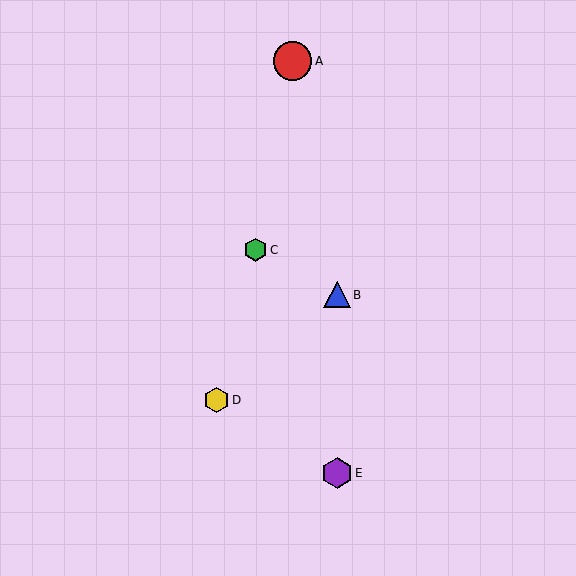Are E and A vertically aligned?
No, E is at x≈337 and A is at x≈293.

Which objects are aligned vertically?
Objects B, E are aligned vertically.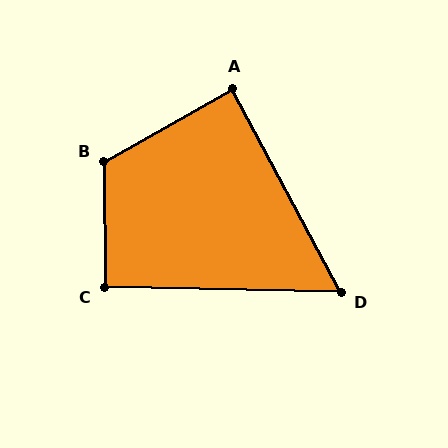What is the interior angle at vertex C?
Approximately 91 degrees (approximately right).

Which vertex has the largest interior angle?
B, at approximately 119 degrees.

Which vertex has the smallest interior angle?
D, at approximately 61 degrees.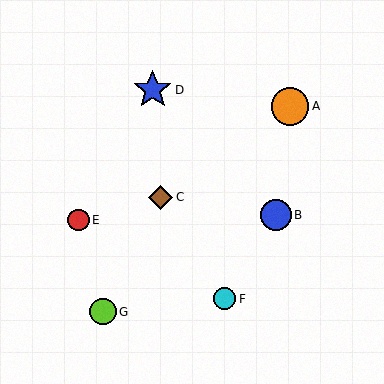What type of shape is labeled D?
Shape D is a blue star.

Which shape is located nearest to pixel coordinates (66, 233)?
The red circle (labeled E) at (78, 220) is nearest to that location.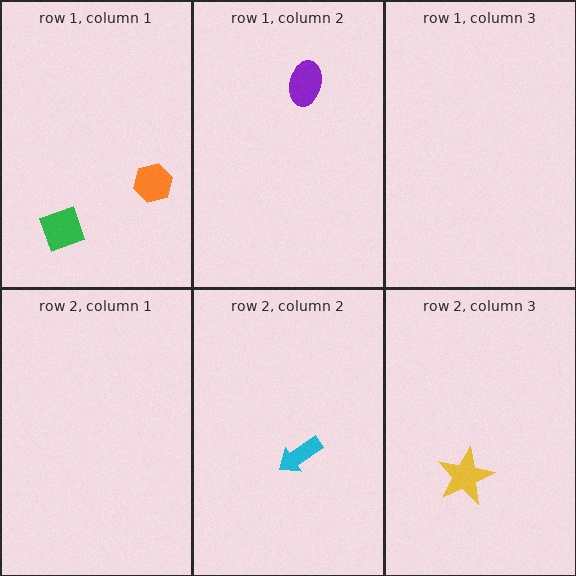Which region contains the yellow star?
The row 2, column 3 region.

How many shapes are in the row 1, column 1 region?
2.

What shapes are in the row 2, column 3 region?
The yellow star.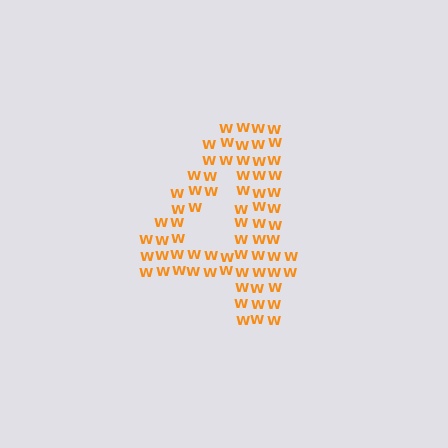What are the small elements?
The small elements are letter W's.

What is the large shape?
The large shape is the digit 4.